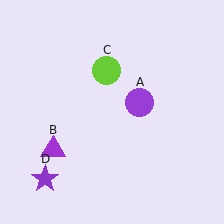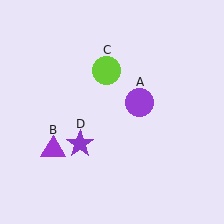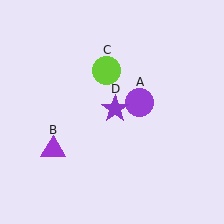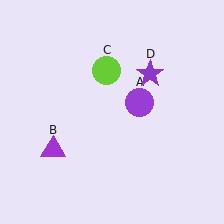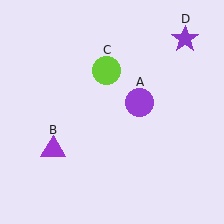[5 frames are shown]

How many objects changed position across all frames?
1 object changed position: purple star (object D).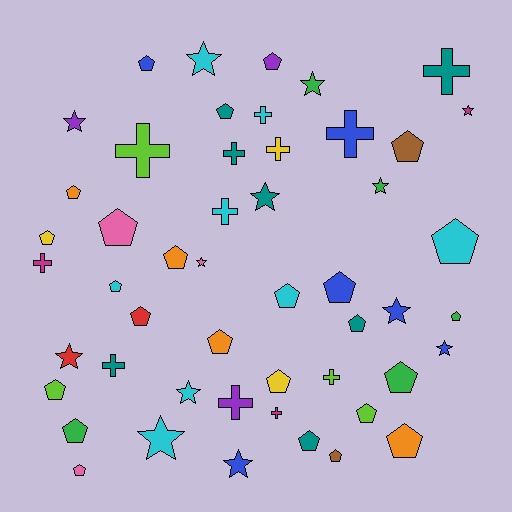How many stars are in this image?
There are 13 stars.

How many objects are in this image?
There are 50 objects.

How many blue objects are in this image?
There are 6 blue objects.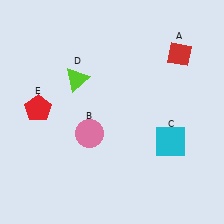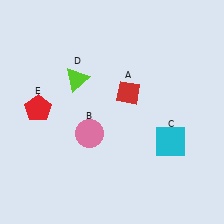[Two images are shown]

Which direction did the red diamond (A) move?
The red diamond (A) moved left.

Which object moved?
The red diamond (A) moved left.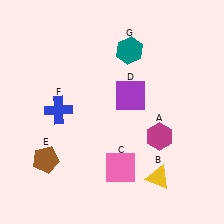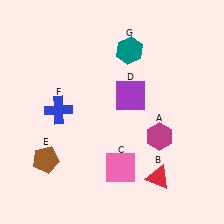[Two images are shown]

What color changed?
The triangle (B) changed from yellow in Image 1 to red in Image 2.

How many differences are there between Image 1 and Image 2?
There is 1 difference between the two images.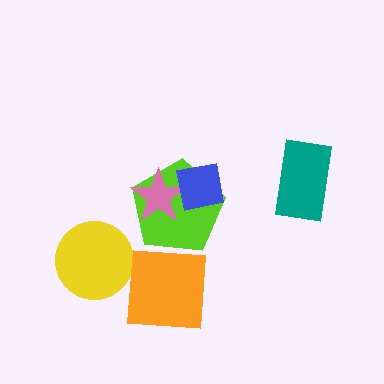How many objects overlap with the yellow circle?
0 objects overlap with the yellow circle.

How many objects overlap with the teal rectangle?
0 objects overlap with the teal rectangle.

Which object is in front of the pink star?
The blue square is in front of the pink star.